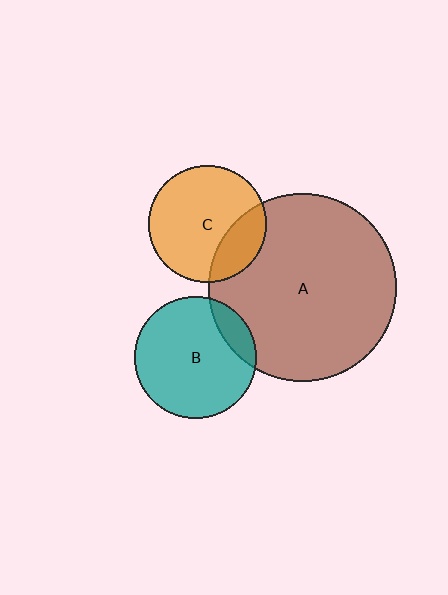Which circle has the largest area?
Circle A (brown).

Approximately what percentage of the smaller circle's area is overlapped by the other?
Approximately 15%.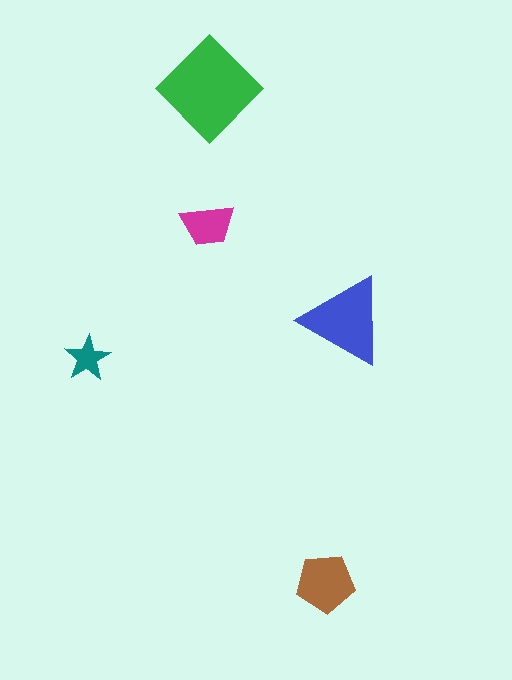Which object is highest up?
The green diamond is topmost.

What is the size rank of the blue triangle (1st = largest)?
2nd.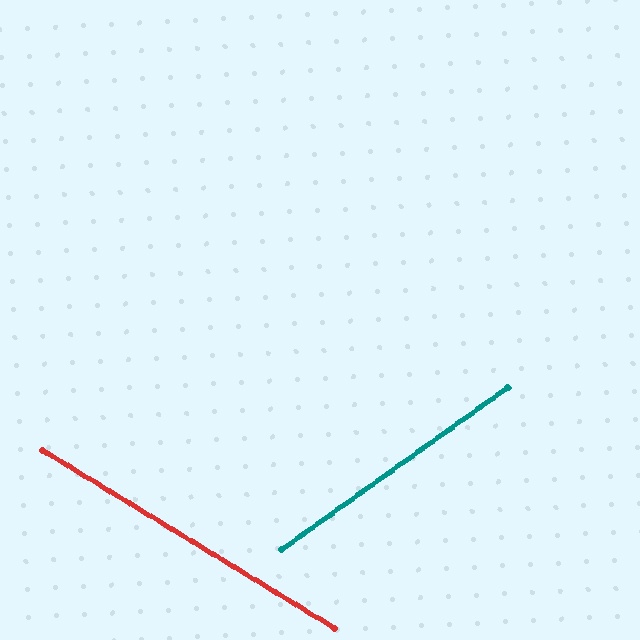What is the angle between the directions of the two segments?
Approximately 67 degrees.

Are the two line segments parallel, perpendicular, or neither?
Neither parallel nor perpendicular — they differ by about 67°.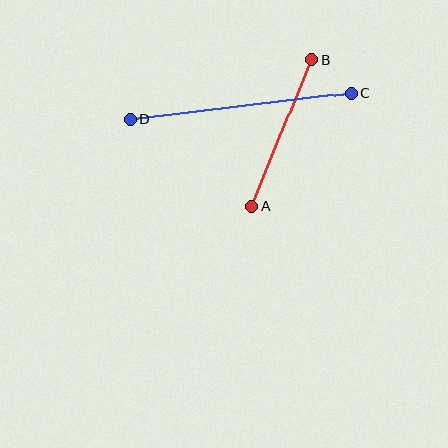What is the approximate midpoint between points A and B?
The midpoint is at approximately (282, 133) pixels.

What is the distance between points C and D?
The distance is approximately 222 pixels.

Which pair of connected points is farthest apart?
Points C and D are farthest apart.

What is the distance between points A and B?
The distance is approximately 158 pixels.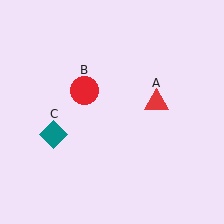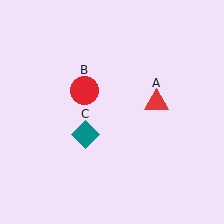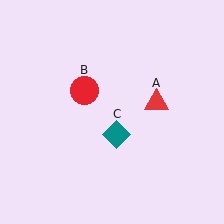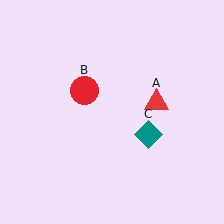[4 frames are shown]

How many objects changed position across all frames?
1 object changed position: teal diamond (object C).